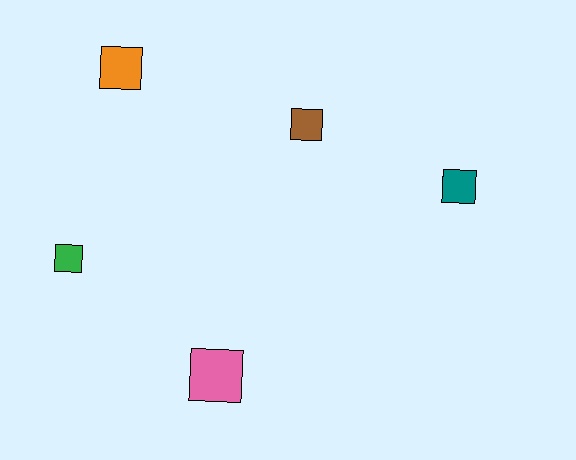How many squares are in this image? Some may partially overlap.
There are 5 squares.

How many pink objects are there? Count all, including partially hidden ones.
There is 1 pink object.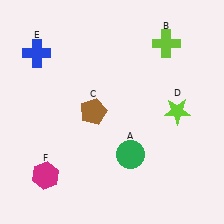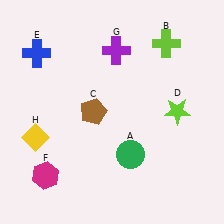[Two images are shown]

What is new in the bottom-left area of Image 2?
A yellow diamond (H) was added in the bottom-left area of Image 2.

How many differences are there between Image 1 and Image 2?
There are 2 differences between the two images.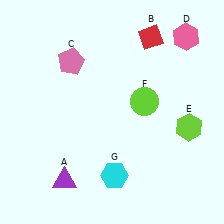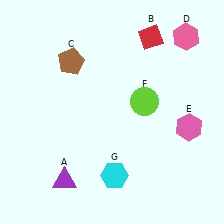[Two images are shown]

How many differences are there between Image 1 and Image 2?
There are 2 differences between the two images.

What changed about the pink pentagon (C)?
In Image 1, C is pink. In Image 2, it changed to brown.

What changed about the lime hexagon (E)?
In Image 1, E is lime. In Image 2, it changed to pink.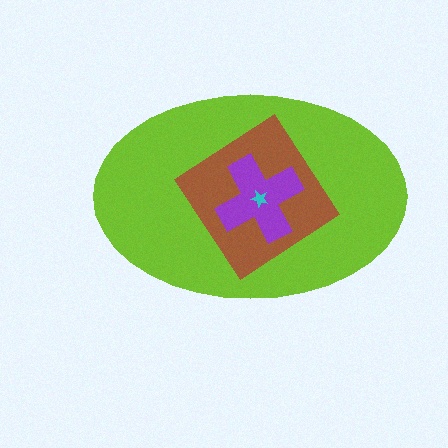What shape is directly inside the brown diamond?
The purple cross.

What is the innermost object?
The cyan star.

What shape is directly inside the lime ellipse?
The brown diamond.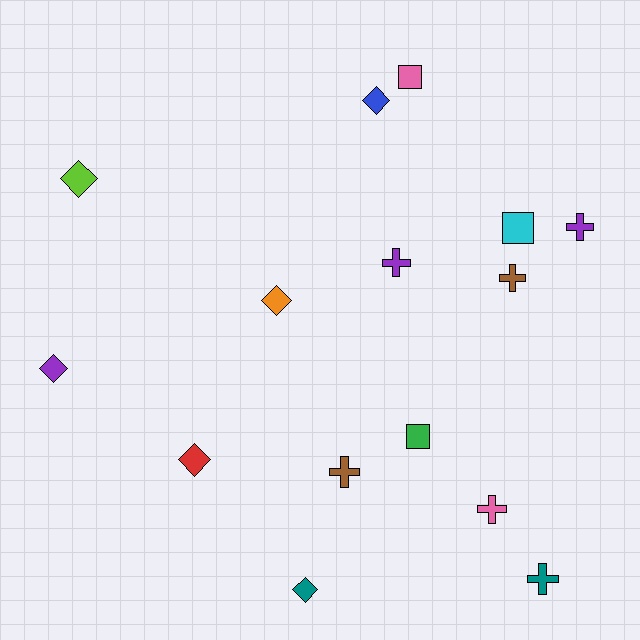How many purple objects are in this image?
There are 3 purple objects.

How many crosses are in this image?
There are 6 crosses.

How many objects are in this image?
There are 15 objects.